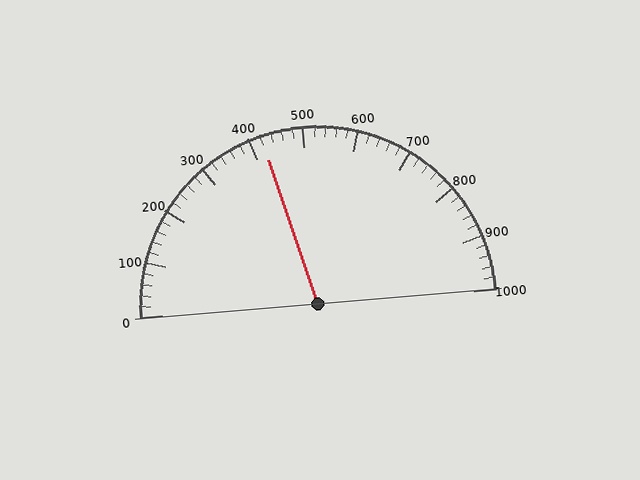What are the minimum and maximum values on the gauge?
The gauge ranges from 0 to 1000.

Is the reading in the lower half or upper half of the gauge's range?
The reading is in the lower half of the range (0 to 1000).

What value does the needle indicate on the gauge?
The needle indicates approximately 420.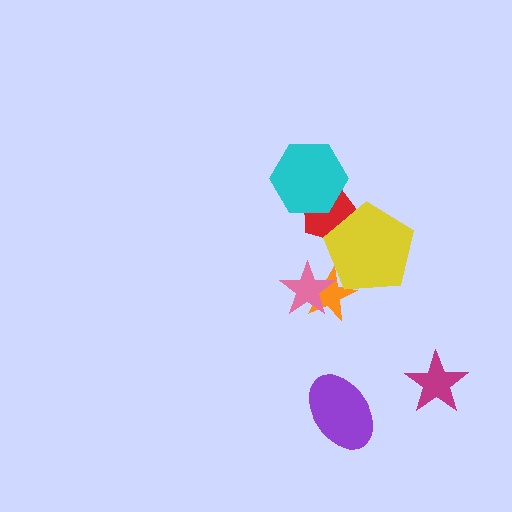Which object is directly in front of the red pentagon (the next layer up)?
The cyan hexagon is directly in front of the red pentagon.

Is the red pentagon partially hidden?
Yes, it is partially covered by another shape.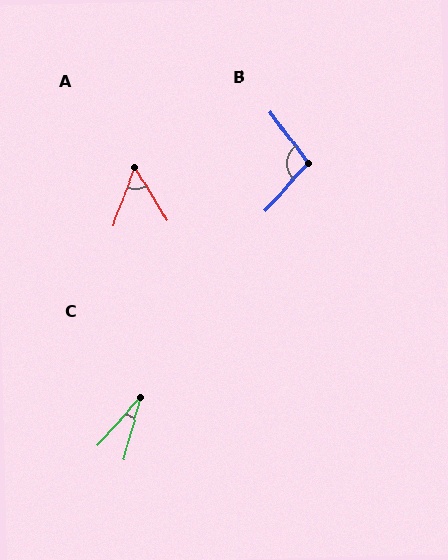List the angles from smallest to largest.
C (26°), A (52°), B (101°).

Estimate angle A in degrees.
Approximately 52 degrees.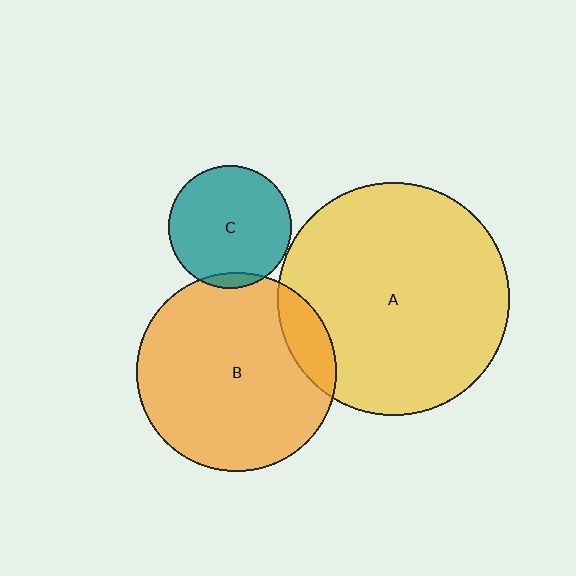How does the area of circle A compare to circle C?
Approximately 3.6 times.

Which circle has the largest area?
Circle A (yellow).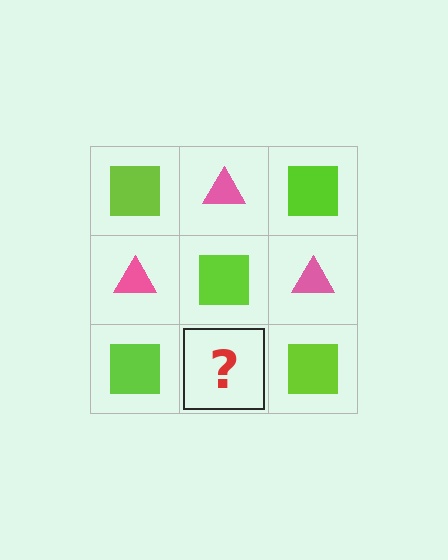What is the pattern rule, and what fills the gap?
The rule is that it alternates lime square and pink triangle in a checkerboard pattern. The gap should be filled with a pink triangle.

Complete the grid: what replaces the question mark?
The question mark should be replaced with a pink triangle.